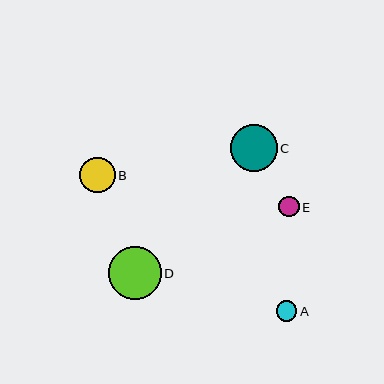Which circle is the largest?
Circle D is the largest with a size of approximately 52 pixels.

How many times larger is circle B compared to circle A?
Circle B is approximately 1.8 times the size of circle A.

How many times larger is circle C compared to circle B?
Circle C is approximately 1.3 times the size of circle B.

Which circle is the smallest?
Circle A is the smallest with a size of approximately 20 pixels.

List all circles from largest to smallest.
From largest to smallest: D, C, B, E, A.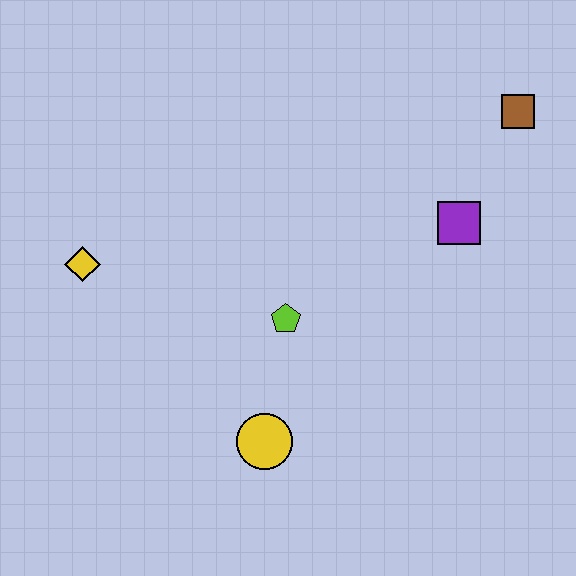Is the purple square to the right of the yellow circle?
Yes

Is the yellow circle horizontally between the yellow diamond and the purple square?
Yes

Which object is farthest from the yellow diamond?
The brown square is farthest from the yellow diamond.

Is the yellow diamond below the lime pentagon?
No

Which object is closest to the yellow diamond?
The lime pentagon is closest to the yellow diamond.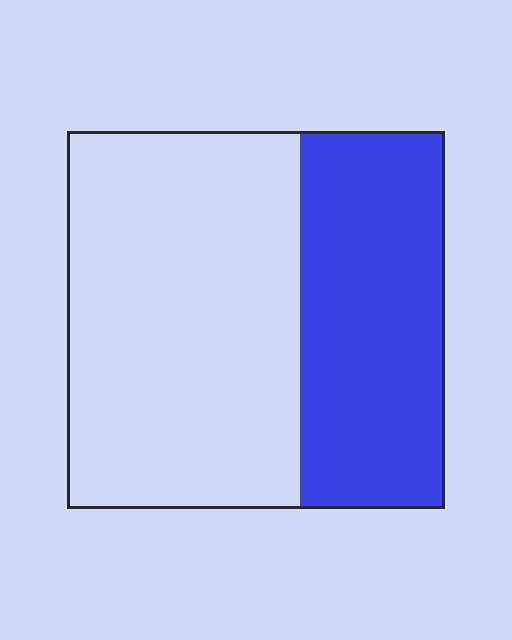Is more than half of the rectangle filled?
No.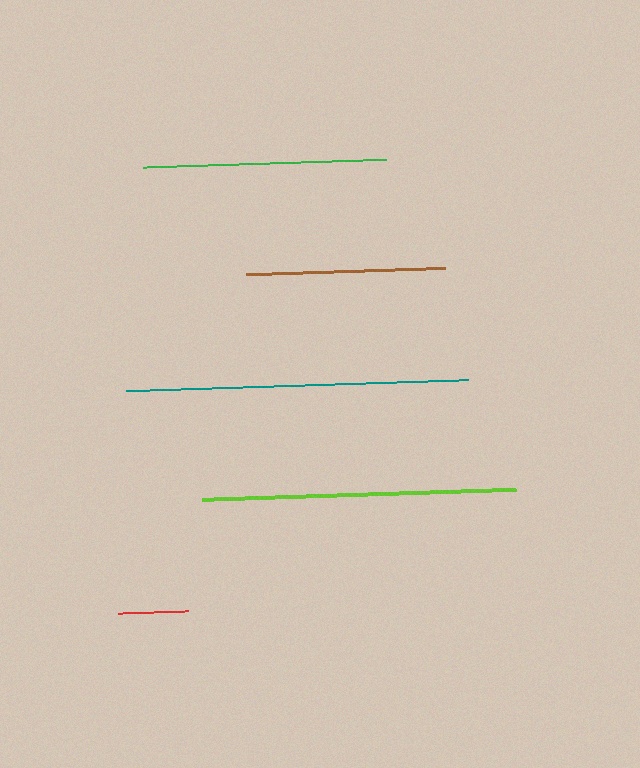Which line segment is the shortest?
The red line is the shortest at approximately 70 pixels.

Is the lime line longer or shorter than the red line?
The lime line is longer than the red line.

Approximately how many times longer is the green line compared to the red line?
The green line is approximately 3.5 times the length of the red line.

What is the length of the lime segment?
The lime segment is approximately 314 pixels long.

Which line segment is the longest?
The teal line is the longest at approximately 342 pixels.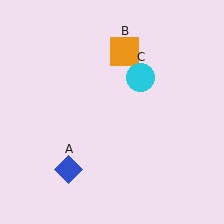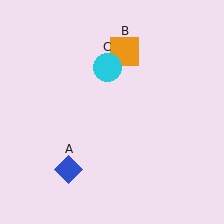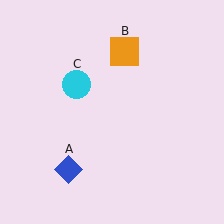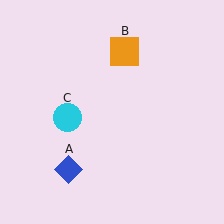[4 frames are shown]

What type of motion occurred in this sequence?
The cyan circle (object C) rotated counterclockwise around the center of the scene.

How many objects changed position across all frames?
1 object changed position: cyan circle (object C).